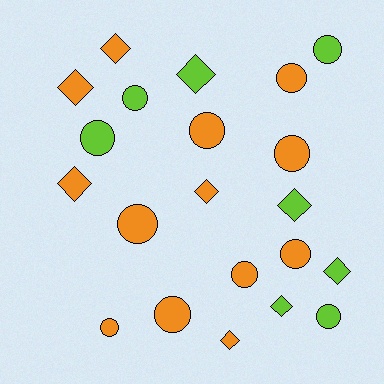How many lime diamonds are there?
There are 4 lime diamonds.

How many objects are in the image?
There are 21 objects.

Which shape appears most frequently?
Circle, with 12 objects.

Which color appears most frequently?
Orange, with 13 objects.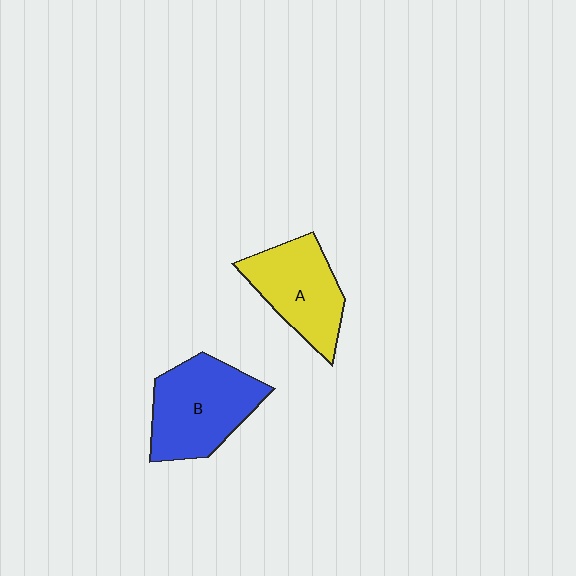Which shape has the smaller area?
Shape A (yellow).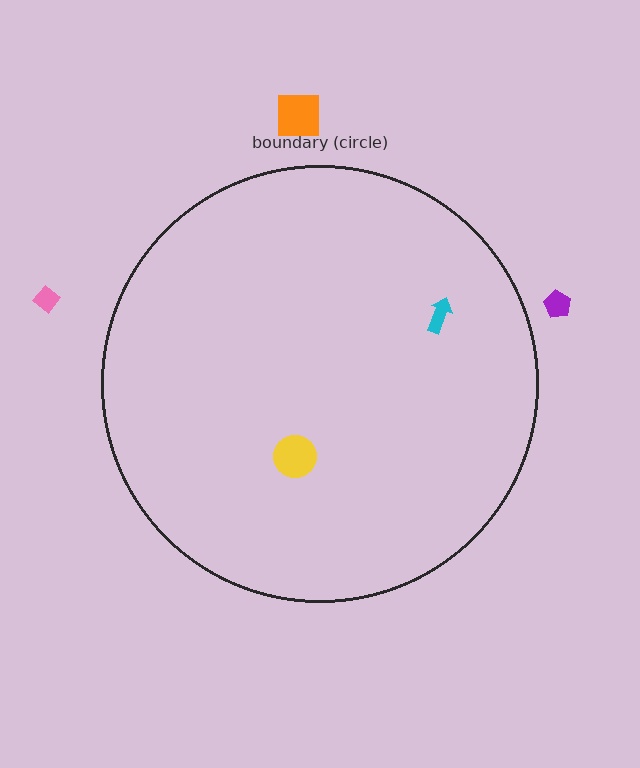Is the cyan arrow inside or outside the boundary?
Inside.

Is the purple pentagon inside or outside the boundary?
Outside.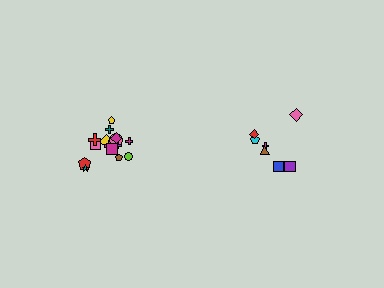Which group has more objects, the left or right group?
The left group.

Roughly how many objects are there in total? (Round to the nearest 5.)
Roughly 20 objects in total.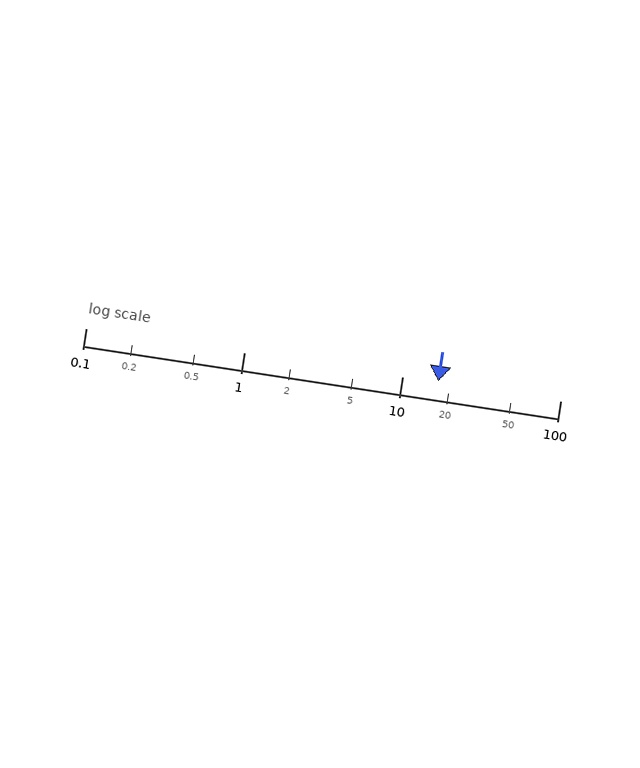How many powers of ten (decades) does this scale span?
The scale spans 3 decades, from 0.1 to 100.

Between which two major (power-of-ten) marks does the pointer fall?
The pointer is between 10 and 100.